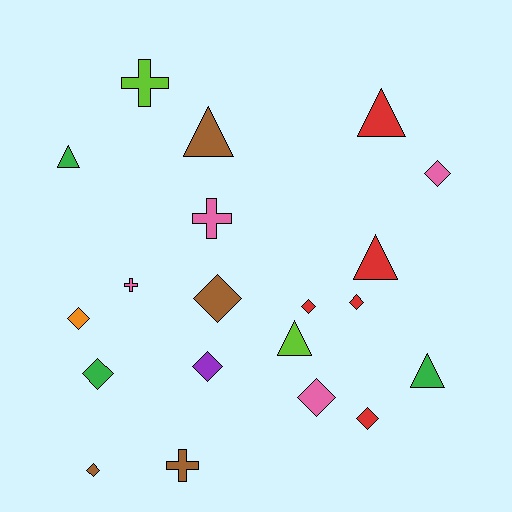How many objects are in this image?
There are 20 objects.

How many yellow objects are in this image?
There are no yellow objects.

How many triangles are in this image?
There are 6 triangles.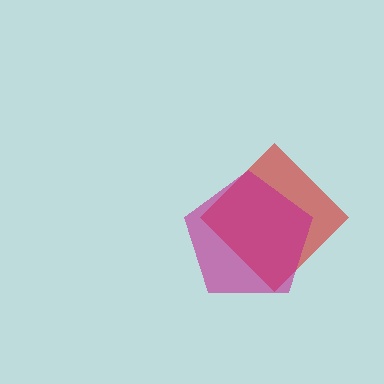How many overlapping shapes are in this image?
There are 2 overlapping shapes in the image.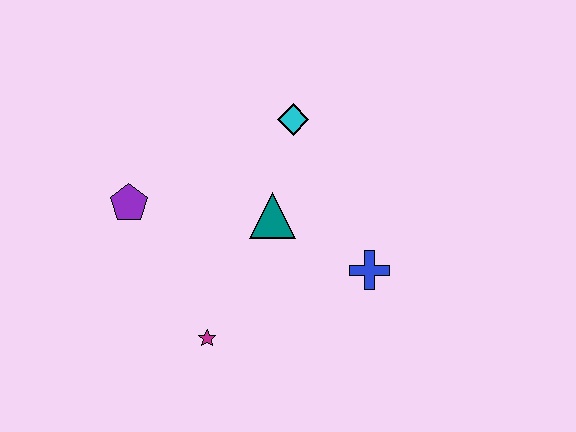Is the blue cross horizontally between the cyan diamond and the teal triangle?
No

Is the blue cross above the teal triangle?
No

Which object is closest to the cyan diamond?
The teal triangle is closest to the cyan diamond.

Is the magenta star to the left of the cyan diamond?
Yes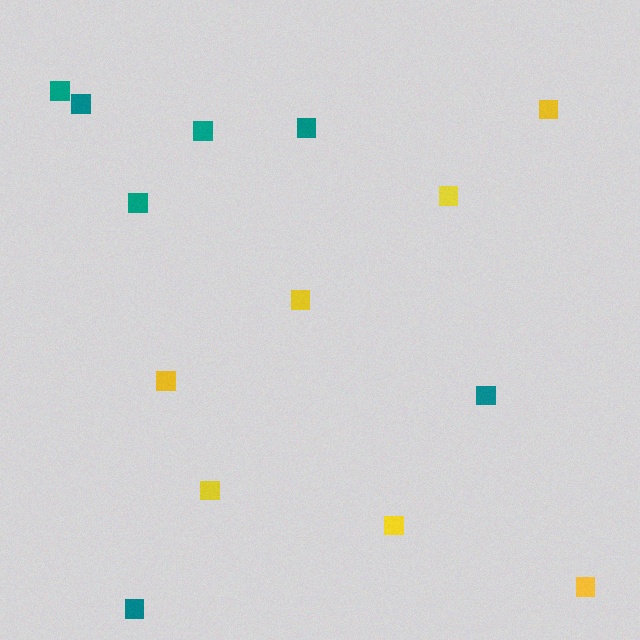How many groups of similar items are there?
There are 2 groups: one group of yellow squares (7) and one group of teal squares (7).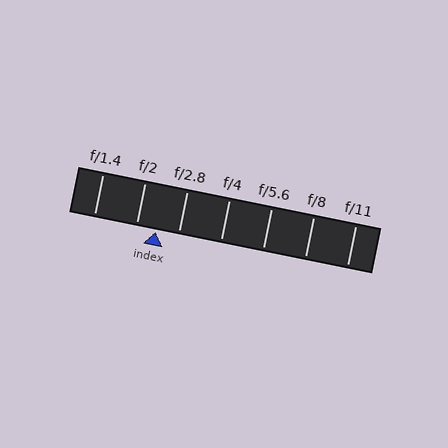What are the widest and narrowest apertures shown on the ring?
The widest aperture shown is f/1.4 and the narrowest is f/11.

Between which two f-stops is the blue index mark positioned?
The index mark is between f/2 and f/2.8.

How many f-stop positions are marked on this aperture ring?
There are 7 f-stop positions marked.